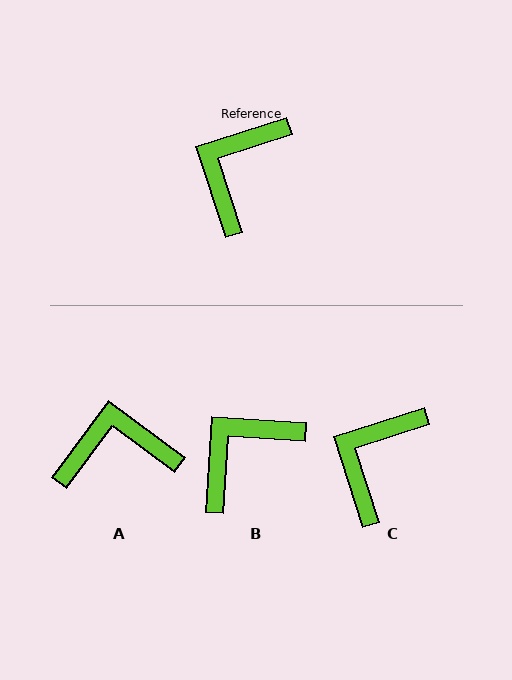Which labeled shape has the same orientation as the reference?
C.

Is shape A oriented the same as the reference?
No, it is off by about 55 degrees.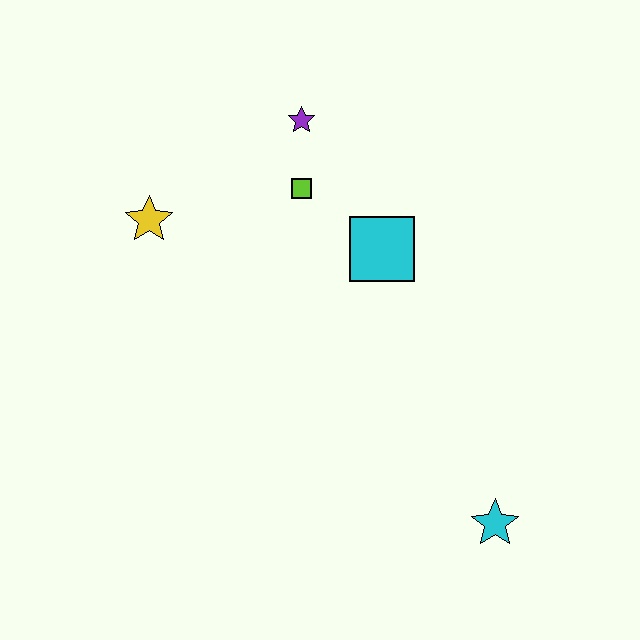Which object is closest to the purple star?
The lime square is closest to the purple star.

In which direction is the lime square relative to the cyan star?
The lime square is above the cyan star.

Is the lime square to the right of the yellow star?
Yes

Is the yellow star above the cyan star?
Yes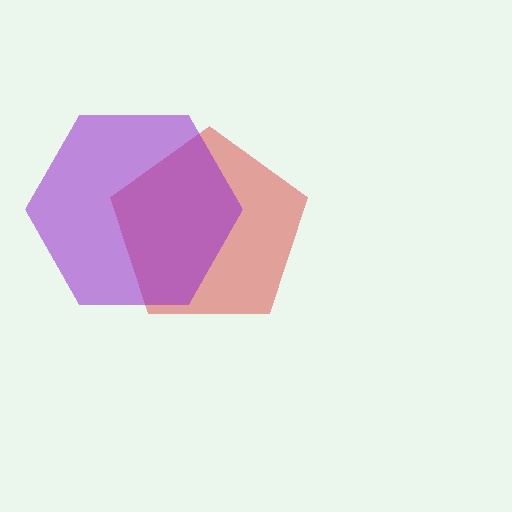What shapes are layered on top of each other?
The layered shapes are: a red pentagon, a purple hexagon.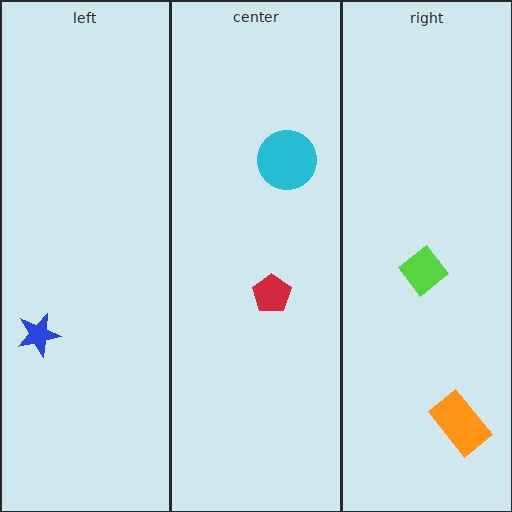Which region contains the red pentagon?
The center region.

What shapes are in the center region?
The red pentagon, the cyan circle.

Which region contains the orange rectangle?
The right region.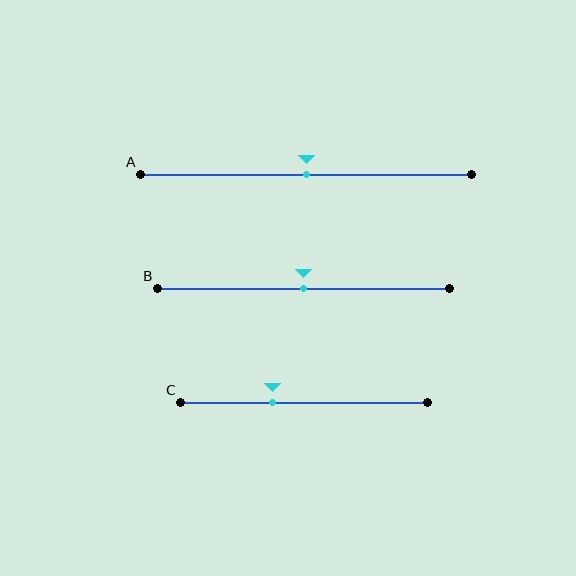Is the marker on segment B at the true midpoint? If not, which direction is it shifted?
Yes, the marker on segment B is at the true midpoint.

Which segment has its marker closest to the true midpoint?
Segment A has its marker closest to the true midpoint.